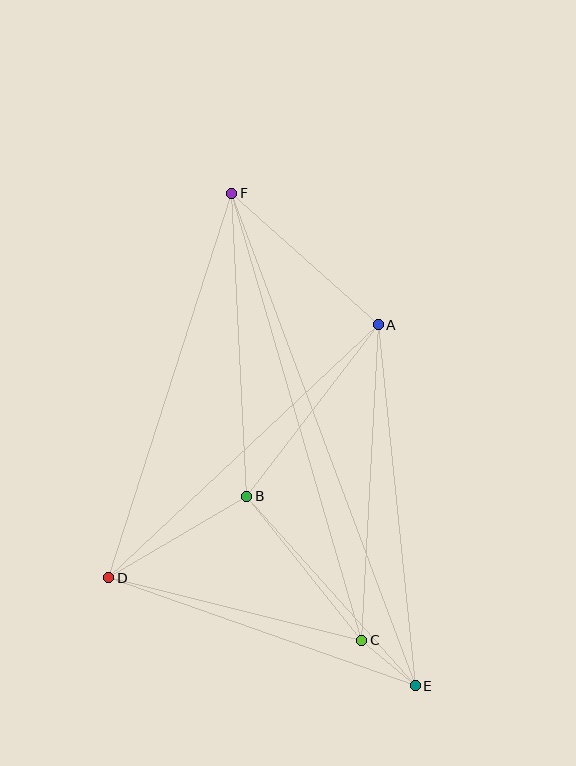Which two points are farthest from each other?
Points E and F are farthest from each other.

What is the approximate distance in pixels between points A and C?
The distance between A and C is approximately 316 pixels.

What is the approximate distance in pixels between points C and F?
The distance between C and F is approximately 466 pixels.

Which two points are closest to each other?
Points C and E are closest to each other.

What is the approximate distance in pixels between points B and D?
The distance between B and D is approximately 160 pixels.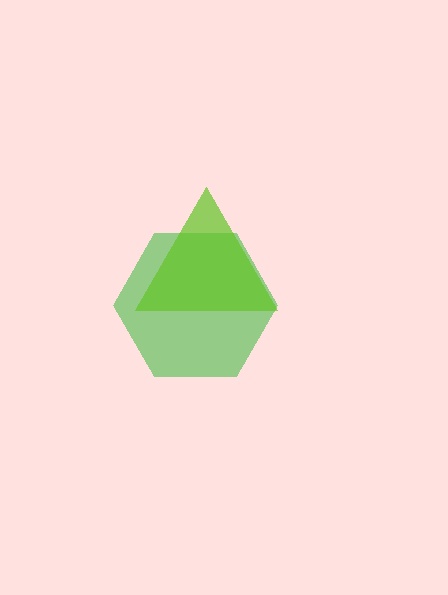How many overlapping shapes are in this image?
There are 2 overlapping shapes in the image.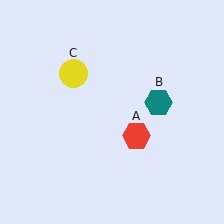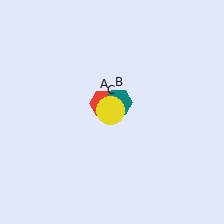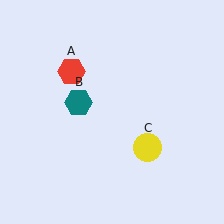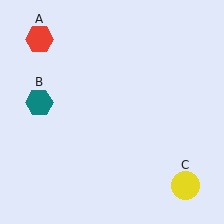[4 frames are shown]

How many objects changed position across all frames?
3 objects changed position: red hexagon (object A), teal hexagon (object B), yellow circle (object C).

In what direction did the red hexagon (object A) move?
The red hexagon (object A) moved up and to the left.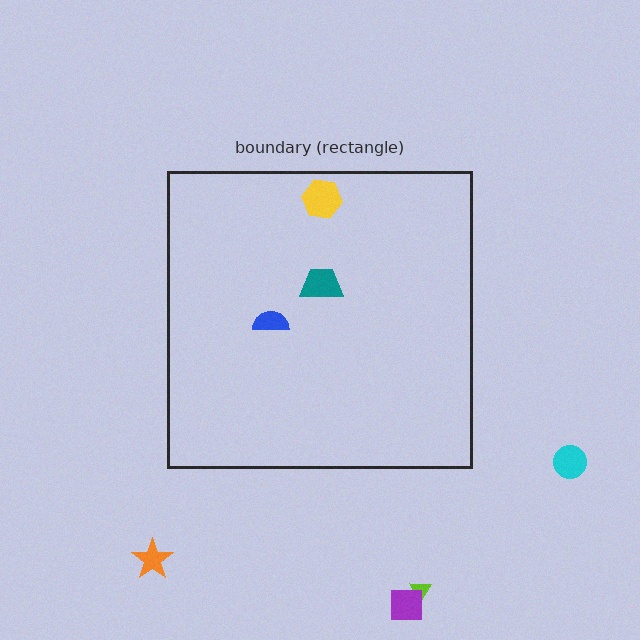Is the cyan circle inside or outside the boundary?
Outside.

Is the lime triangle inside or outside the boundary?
Outside.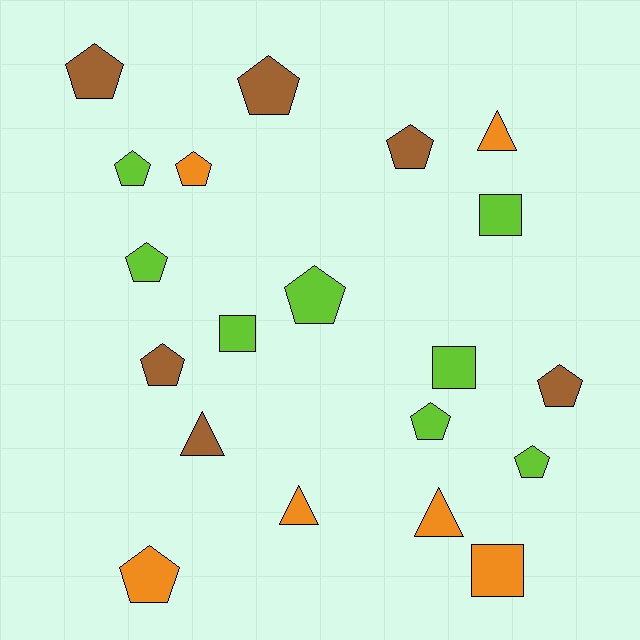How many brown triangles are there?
There is 1 brown triangle.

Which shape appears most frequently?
Pentagon, with 12 objects.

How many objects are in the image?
There are 20 objects.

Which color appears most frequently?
Lime, with 8 objects.